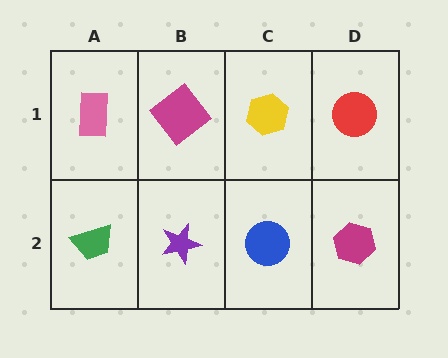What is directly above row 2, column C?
A yellow hexagon.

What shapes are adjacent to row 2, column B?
A magenta diamond (row 1, column B), a green trapezoid (row 2, column A), a blue circle (row 2, column C).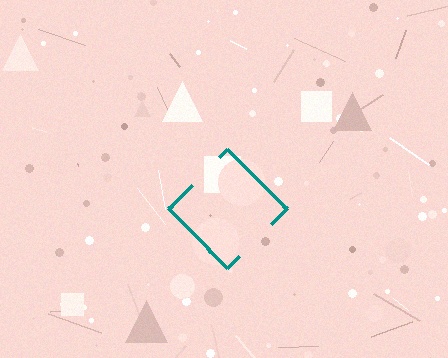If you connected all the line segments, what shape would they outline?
They would outline a diamond.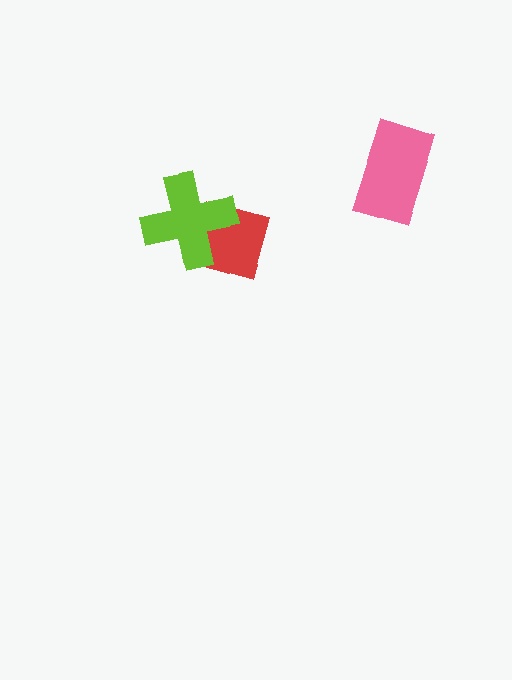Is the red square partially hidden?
Yes, it is partially covered by another shape.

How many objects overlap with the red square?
1 object overlaps with the red square.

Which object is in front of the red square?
The lime cross is in front of the red square.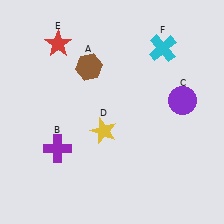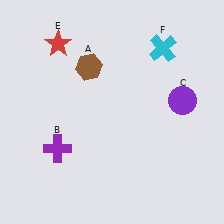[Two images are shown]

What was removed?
The yellow star (D) was removed in Image 2.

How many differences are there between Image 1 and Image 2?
There is 1 difference between the two images.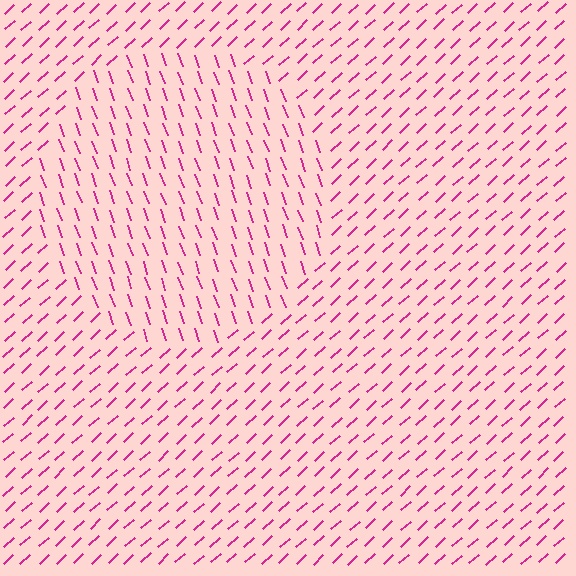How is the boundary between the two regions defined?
The boundary is defined purely by a change in line orientation (approximately 67 degrees difference). All lines are the same color and thickness.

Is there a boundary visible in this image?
Yes, there is a texture boundary formed by a change in line orientation.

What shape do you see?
I see a circle.